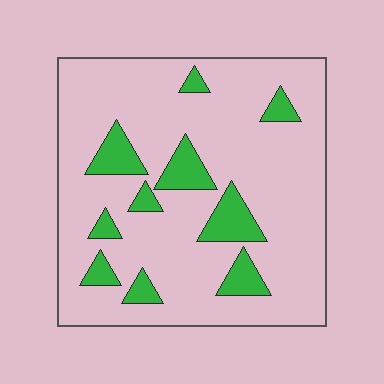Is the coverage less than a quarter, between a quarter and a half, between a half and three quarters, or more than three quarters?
Less than a quarter.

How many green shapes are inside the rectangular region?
10.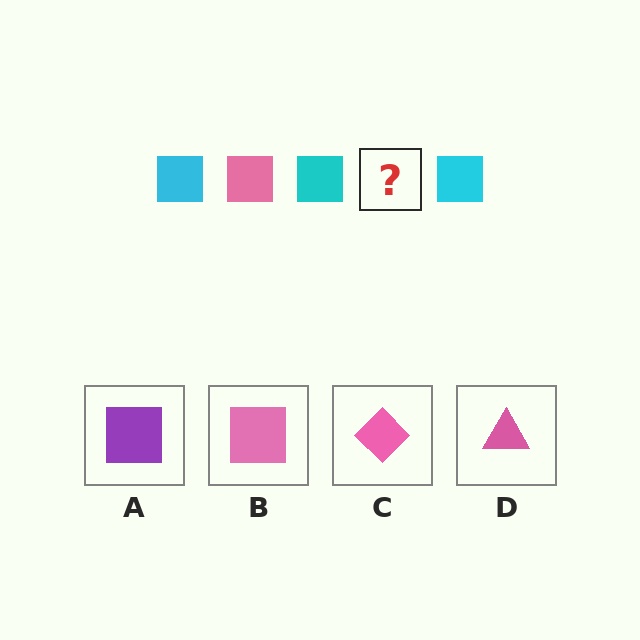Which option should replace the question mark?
Option B.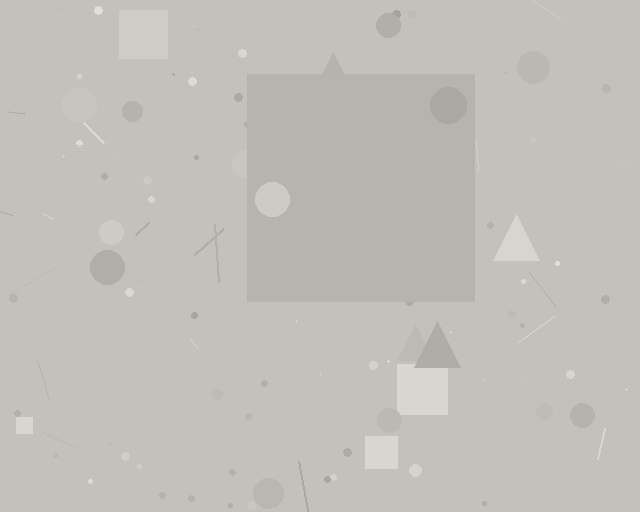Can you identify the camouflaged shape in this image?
The camouflaged shape is a square.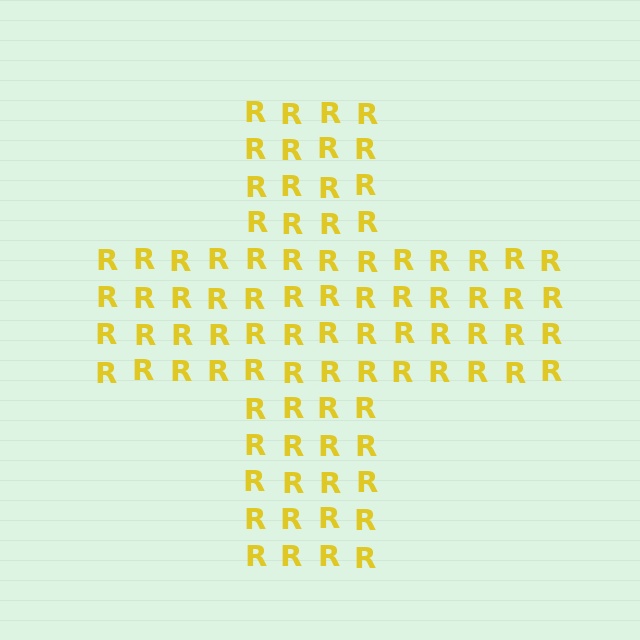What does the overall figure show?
The overall figure shows a cross.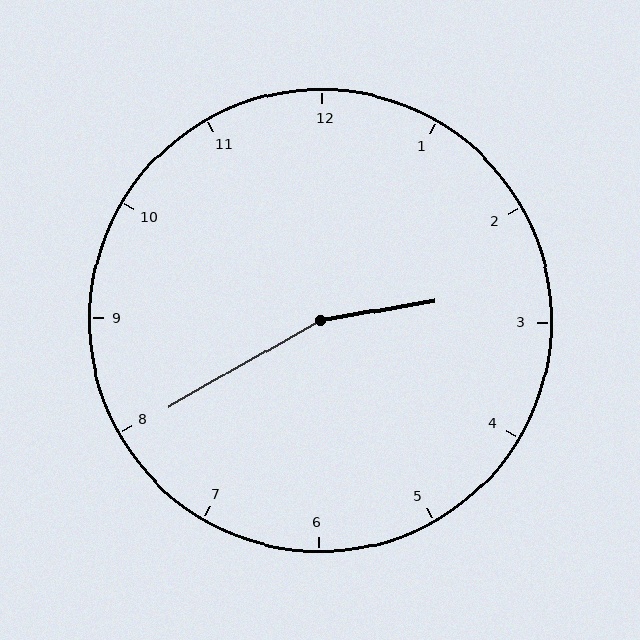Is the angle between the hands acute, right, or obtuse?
It is obtuse.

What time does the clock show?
2:40.